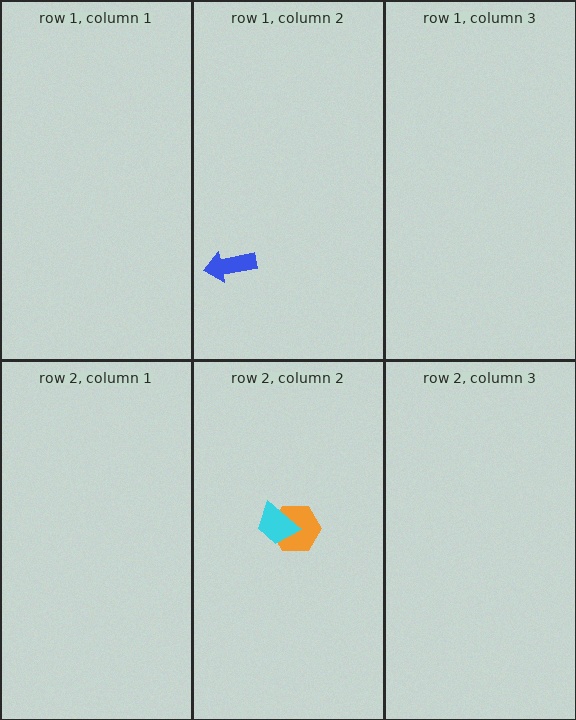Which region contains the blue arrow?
The row 1, column 2 region.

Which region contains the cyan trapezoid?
The row 2, column 2 region.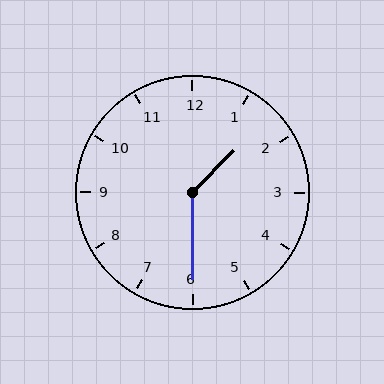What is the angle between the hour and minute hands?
Approximately 135 degrees.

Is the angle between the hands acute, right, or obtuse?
It is obtuse.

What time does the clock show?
1:30.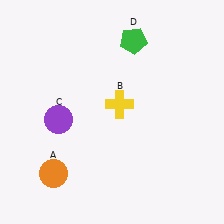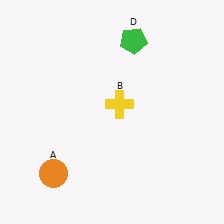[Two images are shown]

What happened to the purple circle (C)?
The purple circle (C) was removed in Image 2. It was in the bottom-left area of Image 1.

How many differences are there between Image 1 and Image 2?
There is 1 difference between the two images.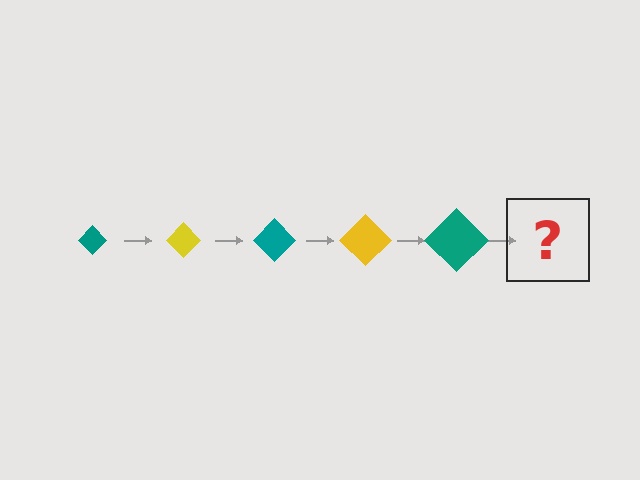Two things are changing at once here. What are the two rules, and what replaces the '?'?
The two rules are that the diamond grows larger each step and the color cycles through teal and yellow. The '?' should be a yellow diamond, larger than the previous one.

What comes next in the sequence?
The next element should be a yellow diamond, larger than the previous one.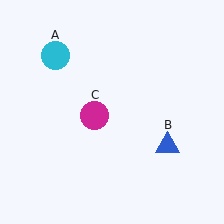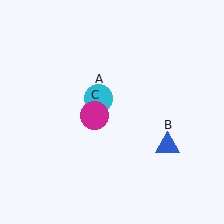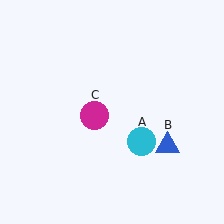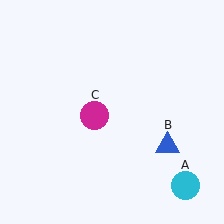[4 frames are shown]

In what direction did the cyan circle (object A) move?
The cyan circle (object A) moved down and to the right.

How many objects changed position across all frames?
1 object changed position: cyan circle (object A).